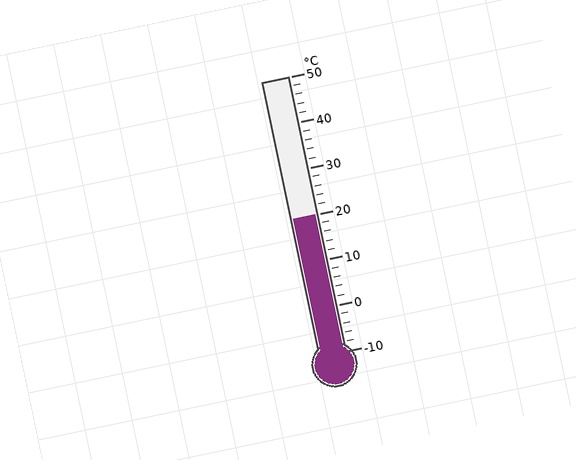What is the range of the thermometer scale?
The thermometer scale ranges from -10°C to 50°C.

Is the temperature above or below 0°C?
The temperature is above 0°C.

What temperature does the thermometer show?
The thermometer shows approximately 20°C.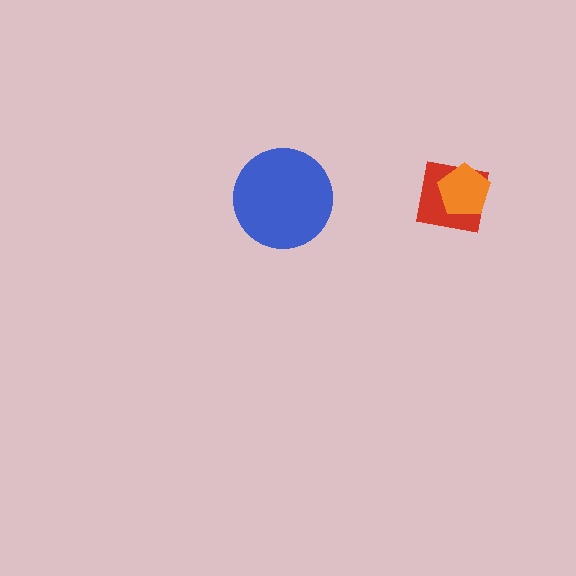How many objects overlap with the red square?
1 object overlaps with the red square.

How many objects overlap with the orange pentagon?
1 object overlaps with the orange pentagon.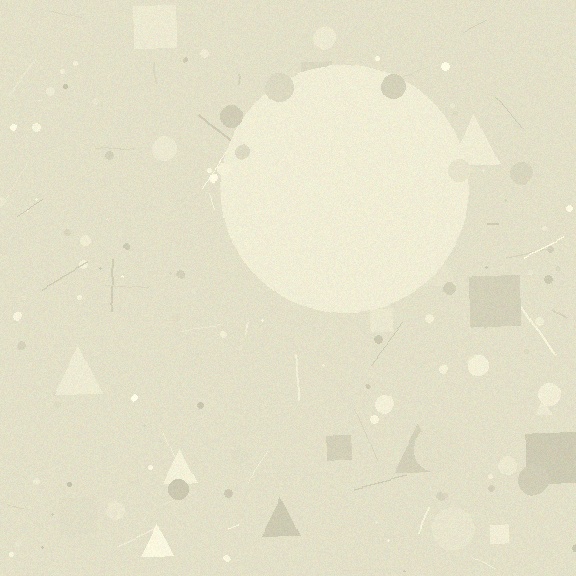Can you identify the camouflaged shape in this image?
The camouflaged shape is a circle.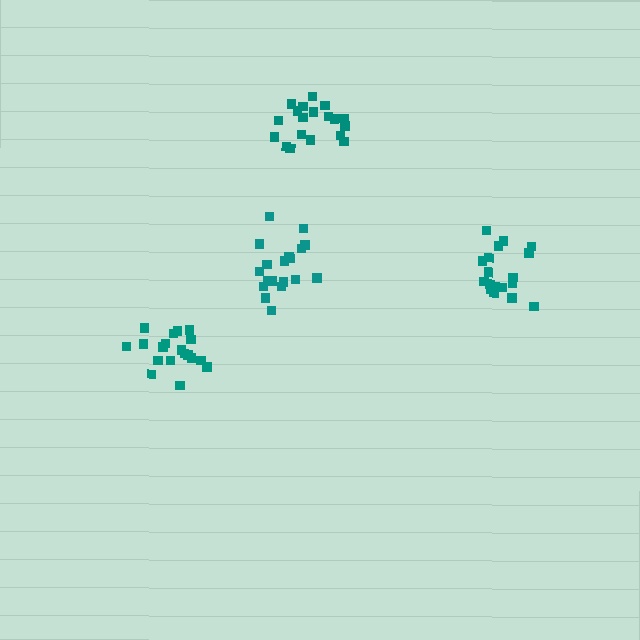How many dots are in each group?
Group 1: 20 dots, Group 2: 19 dots, Group 3: 18 dots, Group 4: 19 dots (76 total).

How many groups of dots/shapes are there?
There are 4 groups.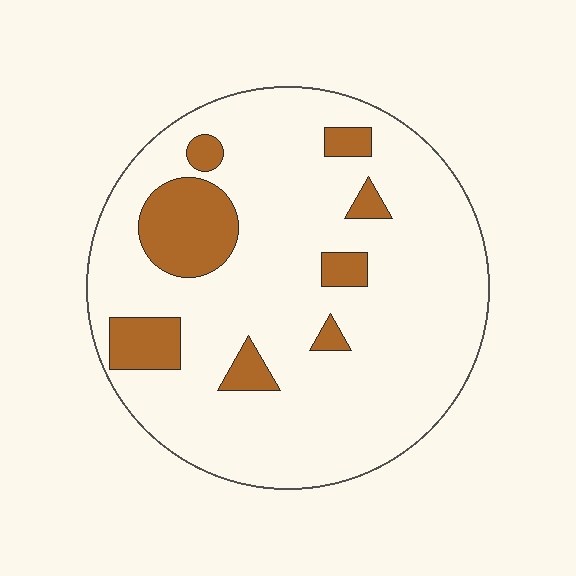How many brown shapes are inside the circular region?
8.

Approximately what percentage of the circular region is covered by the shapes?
Approximately 15%.